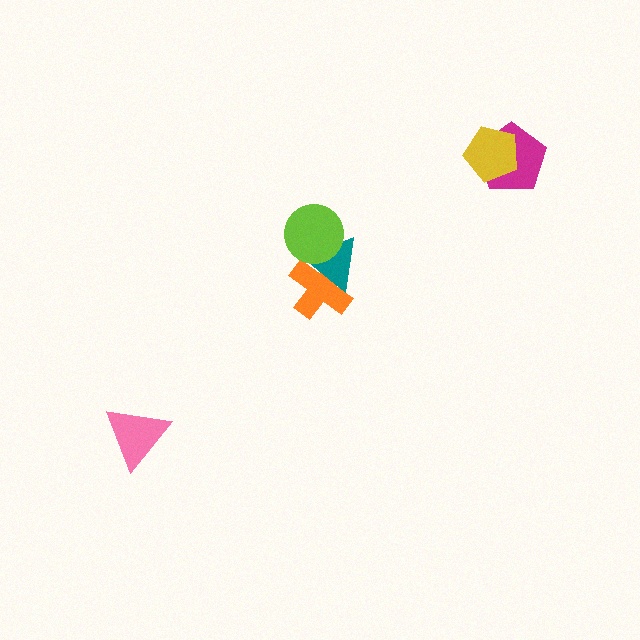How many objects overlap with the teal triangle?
2 objects overlap with the teal triangle.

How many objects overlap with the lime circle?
2 objects overlap with the lime circle.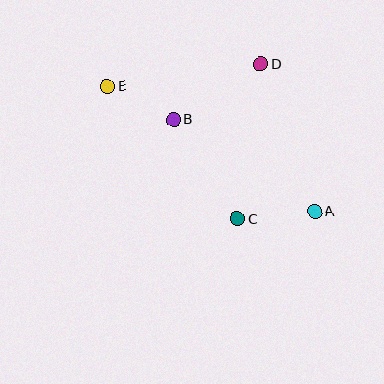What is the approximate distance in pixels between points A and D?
The distance between A and D is approximately 157 pixels.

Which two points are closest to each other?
Points B and E are closest to each other.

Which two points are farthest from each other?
Points A and E are farthest from each other.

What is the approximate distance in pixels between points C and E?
The distance between C and E is approximately 186 pixels.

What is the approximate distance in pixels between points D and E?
The distance between D and E is approximately 155 pixels.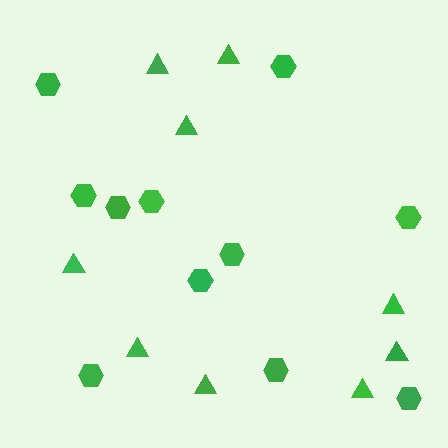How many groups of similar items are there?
There are 2 groups: one group of triangles (9) and one group of hexagons (11).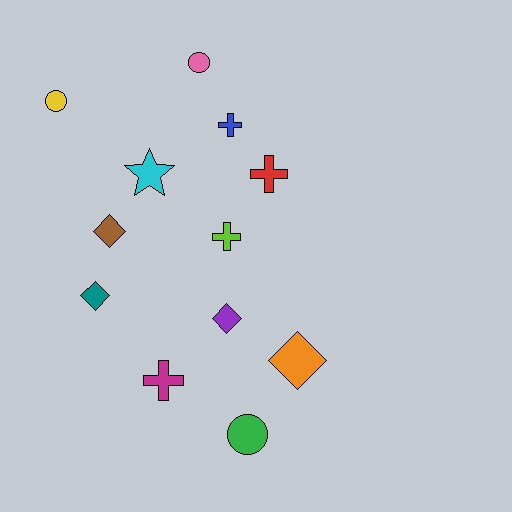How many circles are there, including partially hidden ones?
There are 3 circles.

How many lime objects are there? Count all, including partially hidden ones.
There is 1 lime object.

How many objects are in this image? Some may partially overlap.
There are 12 objects.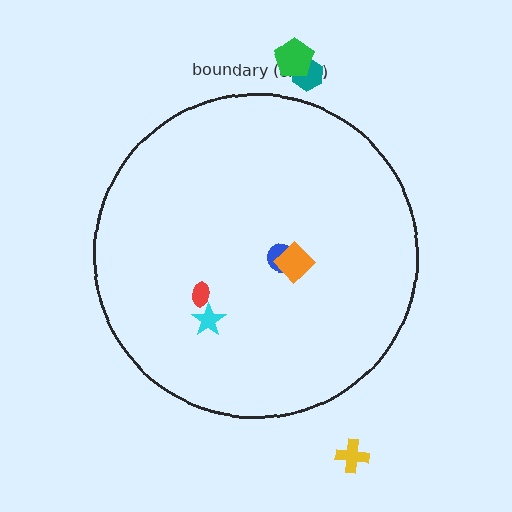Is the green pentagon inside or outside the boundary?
Outside.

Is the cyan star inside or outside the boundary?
Inside.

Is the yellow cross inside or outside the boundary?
Outside.